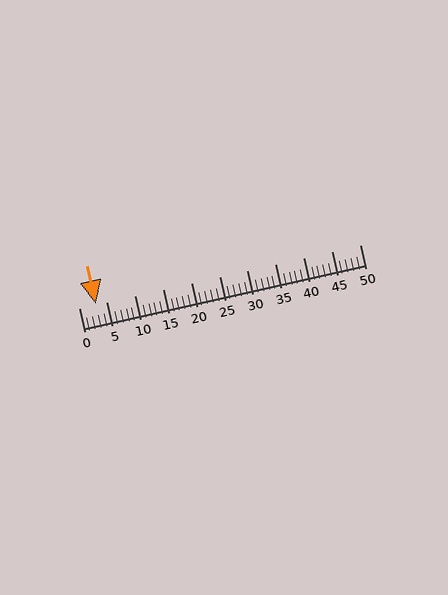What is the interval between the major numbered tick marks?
The major tick marks are spaced 5 units apart.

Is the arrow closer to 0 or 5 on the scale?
The arrow is closer to 5.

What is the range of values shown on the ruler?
The ruler shows values from 0 to 50.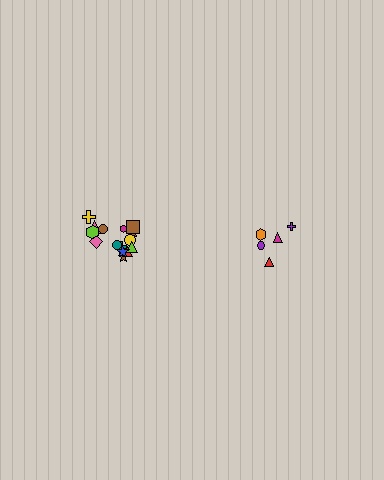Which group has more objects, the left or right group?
The left group.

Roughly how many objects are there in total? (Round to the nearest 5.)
Roughly 20 objects in total.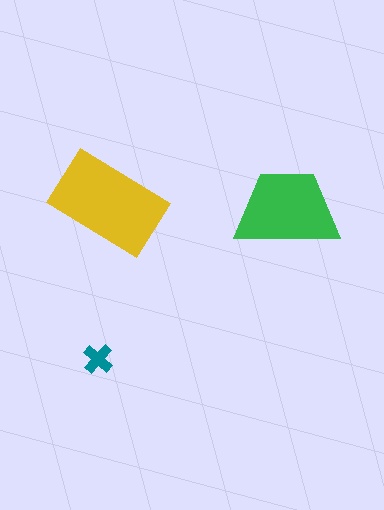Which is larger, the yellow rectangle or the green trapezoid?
The yellow rectangle.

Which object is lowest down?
The teal cross is bottommost.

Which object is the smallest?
The teal cross.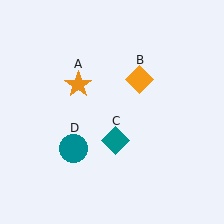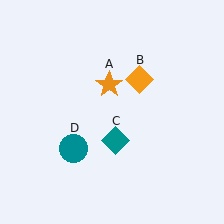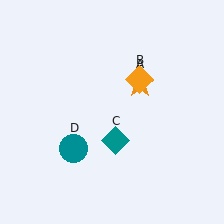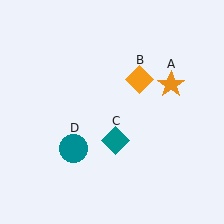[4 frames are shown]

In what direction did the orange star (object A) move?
The orange star (object A) moved right.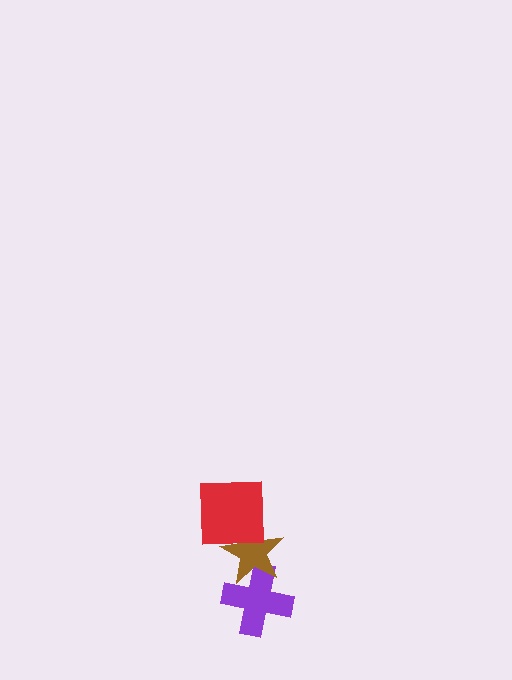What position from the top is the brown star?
The brown star is 2nd from the top.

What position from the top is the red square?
The red square is 1st from the top.